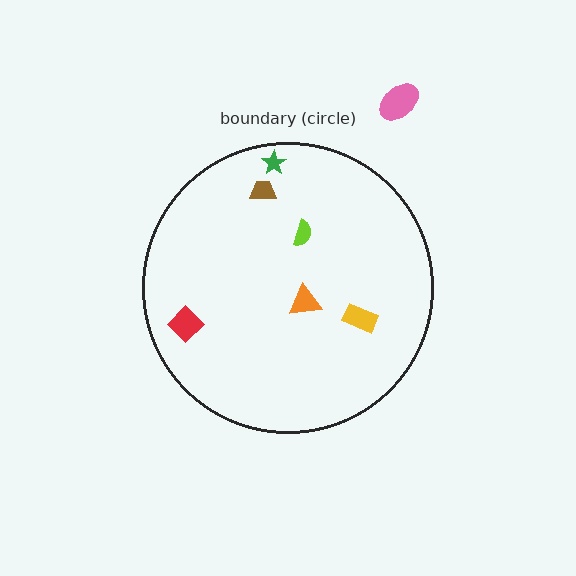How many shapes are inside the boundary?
6 inside, 1 outside.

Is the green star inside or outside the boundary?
Inside.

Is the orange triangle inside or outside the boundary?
Inside.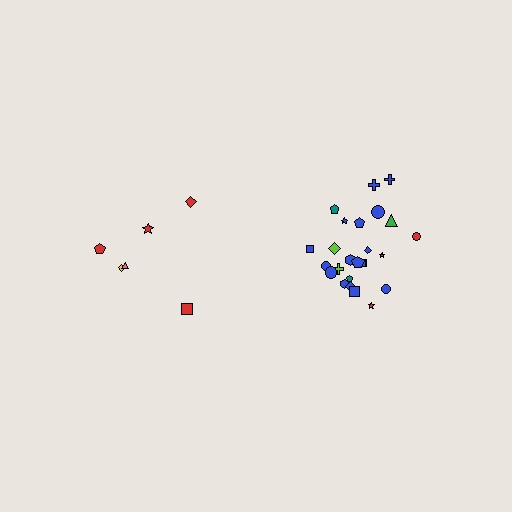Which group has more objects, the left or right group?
The right group.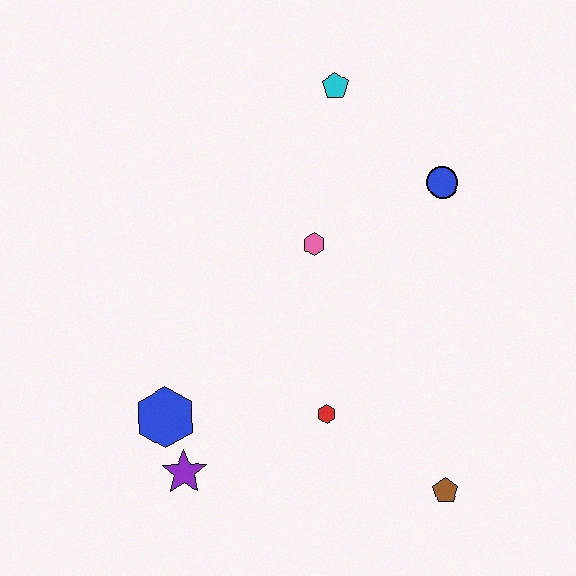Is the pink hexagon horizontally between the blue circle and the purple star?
Yes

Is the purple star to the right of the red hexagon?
No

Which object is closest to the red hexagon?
The brown pentagon is closest to the red hexagon.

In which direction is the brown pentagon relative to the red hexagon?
The brown pentagon is to the right of the red hexagon.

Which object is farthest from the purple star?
The cyan pentagon is farthest from the purple star.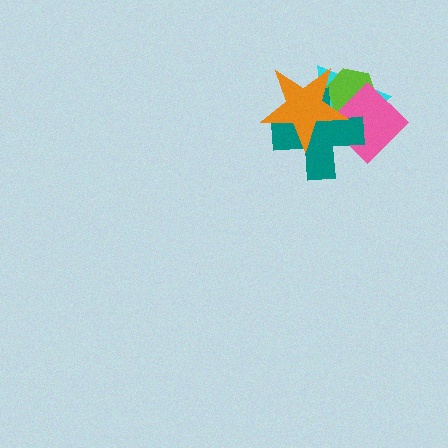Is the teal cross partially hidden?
Yes, it is partially covered by another shape.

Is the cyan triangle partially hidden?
Yes, it is partially covered by another shape.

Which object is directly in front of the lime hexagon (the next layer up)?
The pink diamond is directly in front of the lime hexagon.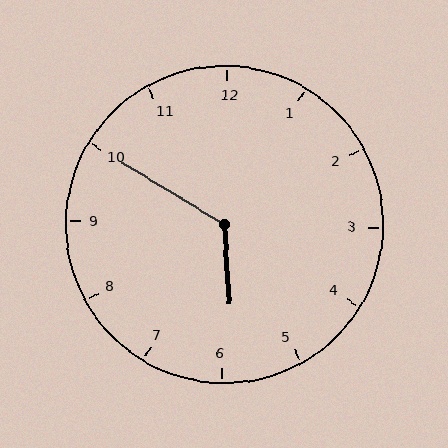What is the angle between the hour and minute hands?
Approximately 125 degrees.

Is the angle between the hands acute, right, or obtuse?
It is obtuse.